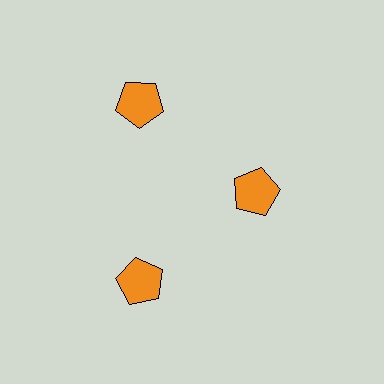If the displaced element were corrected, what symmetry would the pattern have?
It would have 3-fold rotational symmetry — the pattern would map onto itself every 120 degrees.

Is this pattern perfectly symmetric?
No. The 3 orange pentagons are arranged in a ring, but one element near the 3 o'clock position is pulled inward toward the center, breaking the 3-fold rotational symmetry.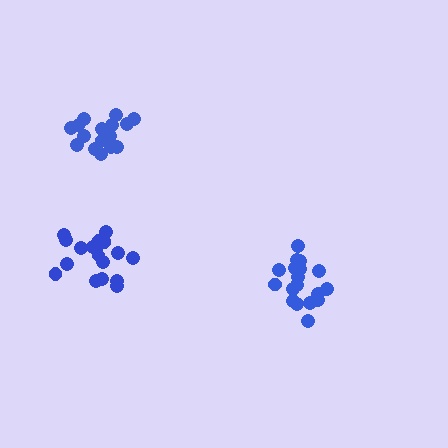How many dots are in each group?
Group 1: 18 dots, Group 2: 18 dots, Group 3: 16 dots (52 total).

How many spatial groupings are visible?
There are 3 spatial groupings.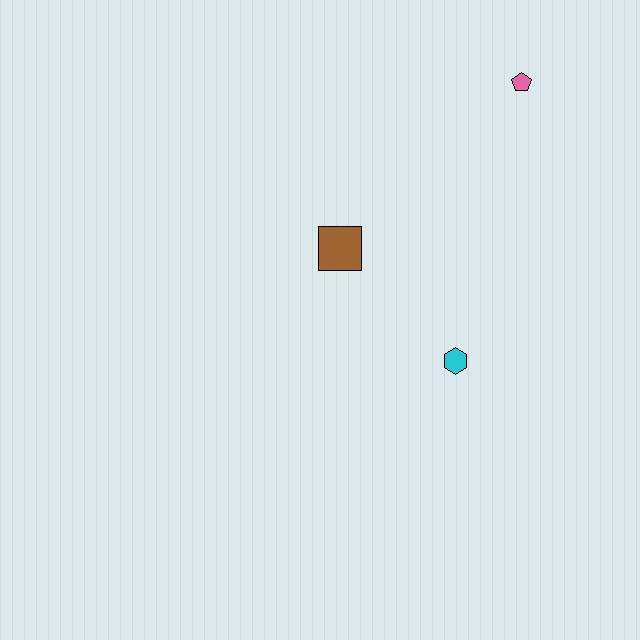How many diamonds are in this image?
There are no diamonds.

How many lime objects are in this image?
There are no lime objects.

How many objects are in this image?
There are 3 objects.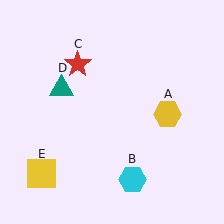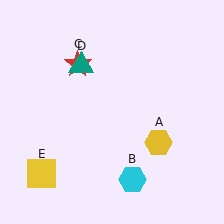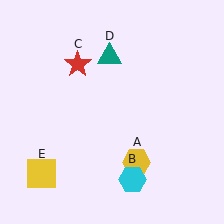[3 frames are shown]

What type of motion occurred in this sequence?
The yellow hexagon (object A), teal triangle (object D) rotated clockwise around the center of the scene.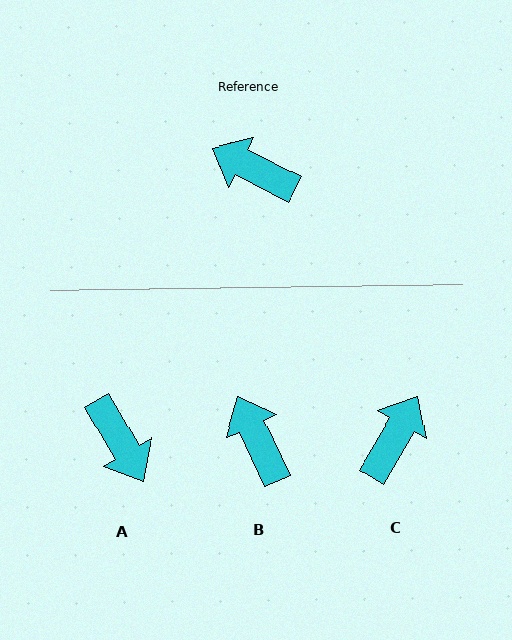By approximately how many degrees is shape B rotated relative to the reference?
Approximately 38 degrees clockwise.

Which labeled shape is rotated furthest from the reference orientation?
A, about 147 degrees away.